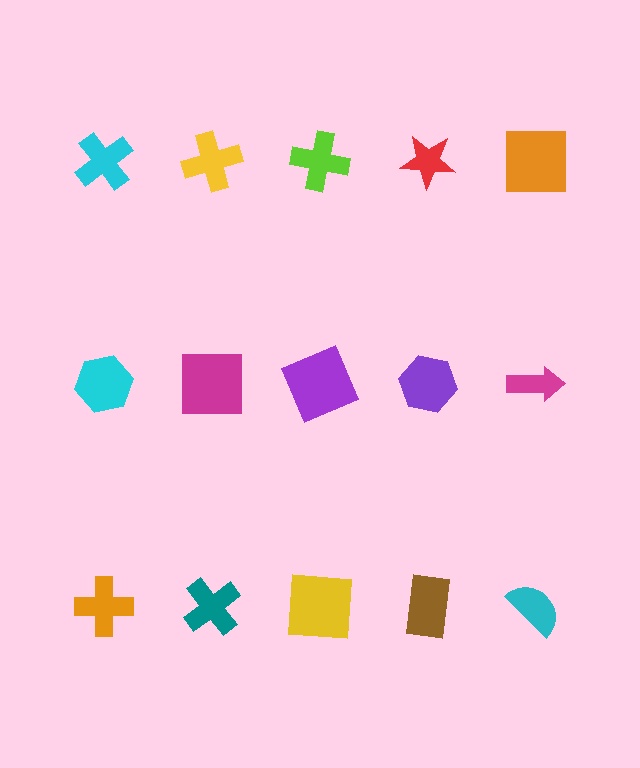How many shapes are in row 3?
5 shapes.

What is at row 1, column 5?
An orange square.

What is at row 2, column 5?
A magenta arrow.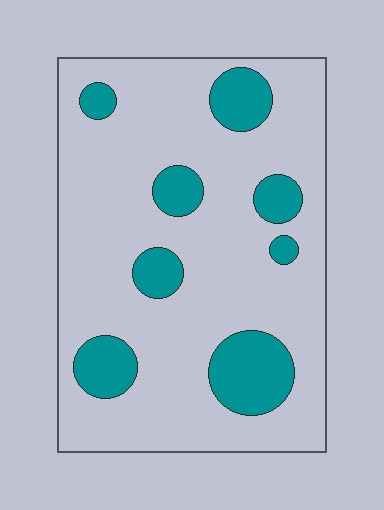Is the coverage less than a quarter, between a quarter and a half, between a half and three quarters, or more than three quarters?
Less than a quarter.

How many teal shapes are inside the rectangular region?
8.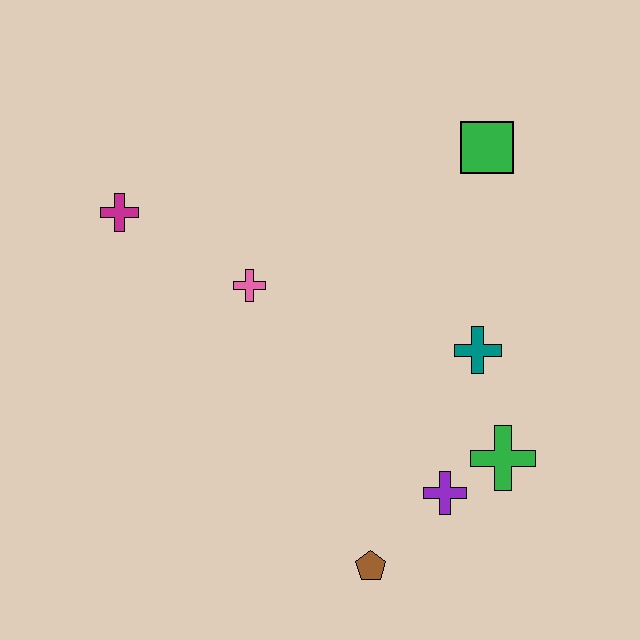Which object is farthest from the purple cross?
The magenta cross is farthest from the purple cross.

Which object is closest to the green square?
The teal cross is closest to the green square.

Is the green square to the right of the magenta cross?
Yes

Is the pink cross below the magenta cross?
Yes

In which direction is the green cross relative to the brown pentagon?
The green cross is to the right of the brown pentagon.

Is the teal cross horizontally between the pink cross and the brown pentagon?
No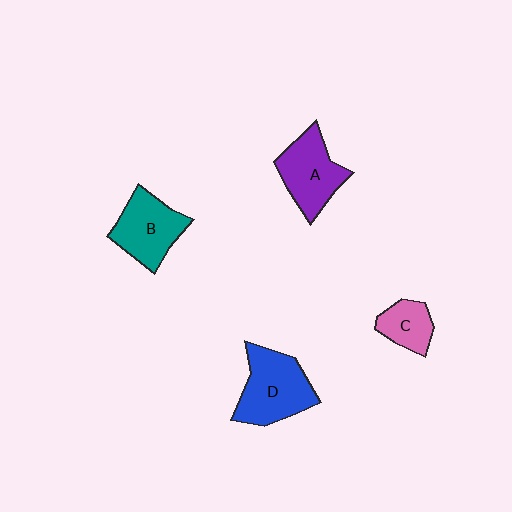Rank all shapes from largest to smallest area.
From largest to smallest: D (blue), A (purple), B (teal), C (pink).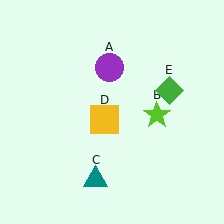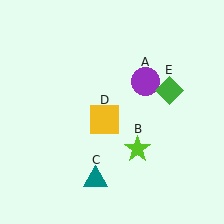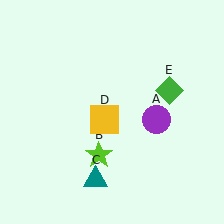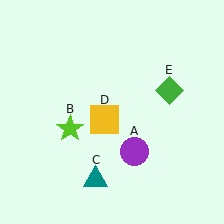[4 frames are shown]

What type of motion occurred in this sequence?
The purple circle (object A), lime star (object B) rotated clockwise around the center of the scene.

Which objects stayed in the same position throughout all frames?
Teal triangle (object C) and yellow square (object D) and green diamond (object E) remained stationary.